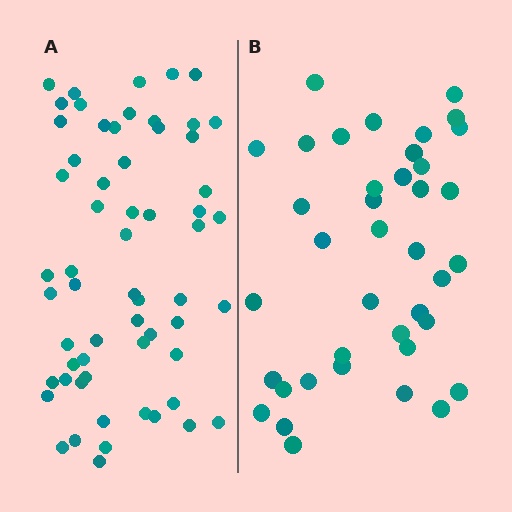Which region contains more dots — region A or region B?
Region A (the left region) has more dots.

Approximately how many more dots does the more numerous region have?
Region A has approximately 20 more dots than region B.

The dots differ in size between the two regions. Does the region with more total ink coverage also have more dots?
No. Region B has more total ink coverage because its dots are larger, but region A actually contains more individual dots. Total area can be misleading — the number of items is what matters here.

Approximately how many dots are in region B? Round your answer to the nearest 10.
About 40 dots. (The exact count is 39, which rounds to 40.)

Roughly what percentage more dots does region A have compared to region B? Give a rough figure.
About 55% more.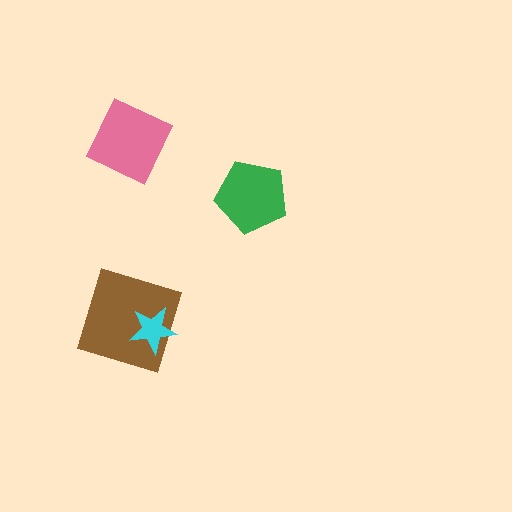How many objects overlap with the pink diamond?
0 objects overlap with the pink diamond.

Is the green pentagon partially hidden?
No, no other shape covers it.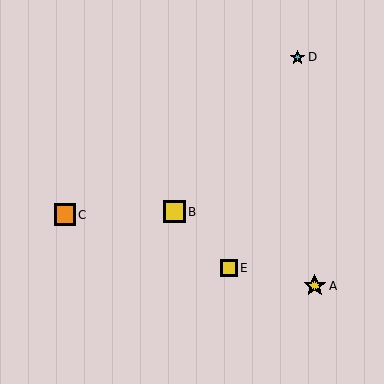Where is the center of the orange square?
The center of the orange square is at (65, 215).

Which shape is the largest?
The yellow star (labeled A) is the largest.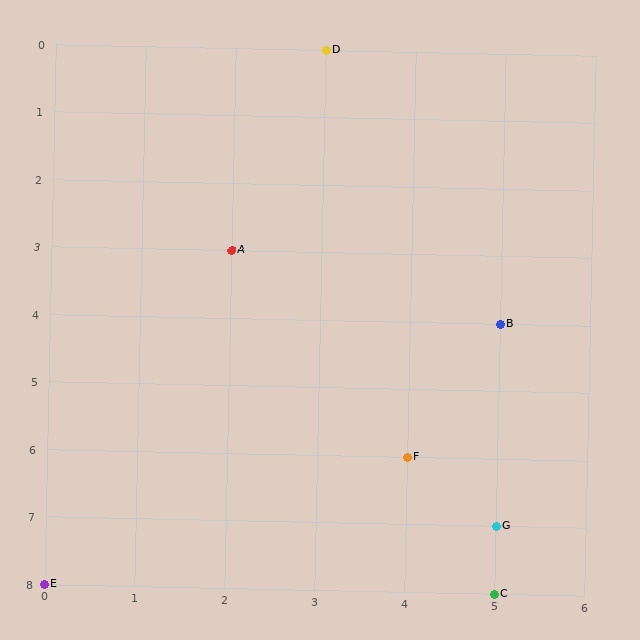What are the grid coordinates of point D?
Point D is at grid coordinates (3, 0).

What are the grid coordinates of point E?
Point E is at grid coordinates (0, 8).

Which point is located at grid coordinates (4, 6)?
Point F is at (4, 6).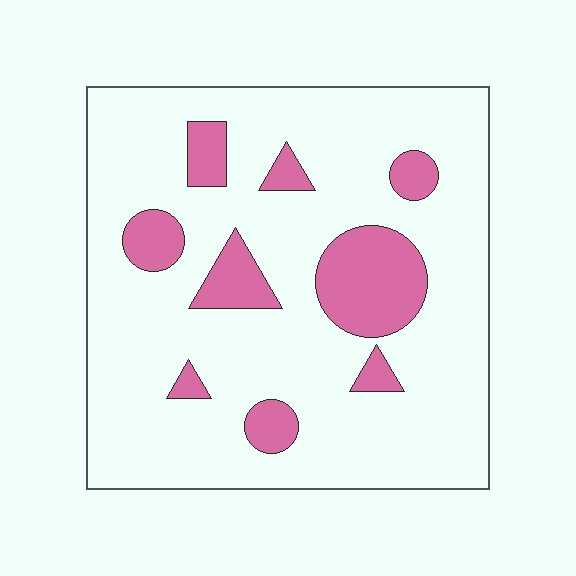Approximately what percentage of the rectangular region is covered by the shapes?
Approximately 15%.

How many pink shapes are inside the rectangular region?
9.